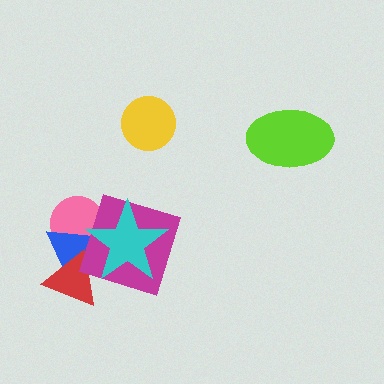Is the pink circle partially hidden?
Yes, it is partially covered by another shape.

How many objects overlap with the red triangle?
2 objects overlap with the red triangle.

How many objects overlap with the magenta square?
3 objects overlap with the magenta square.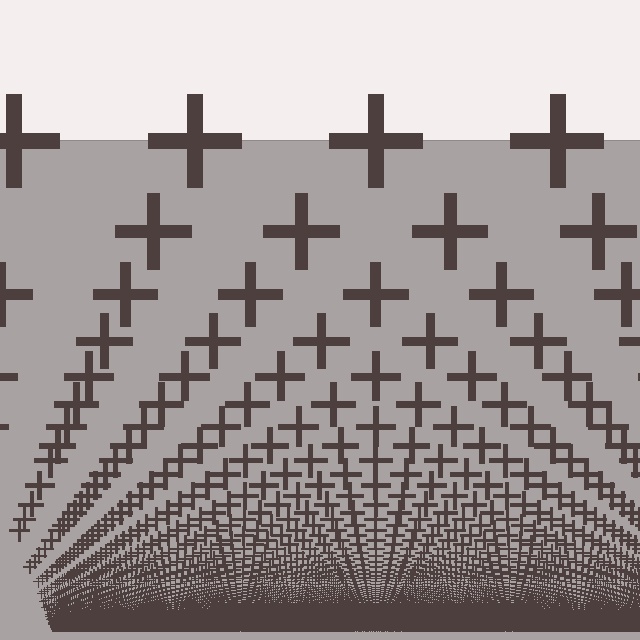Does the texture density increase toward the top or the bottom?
Density increases toward the bottom.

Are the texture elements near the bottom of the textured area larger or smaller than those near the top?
Smaller. The gradient is inverted — elements near the bottom are smaller and denser.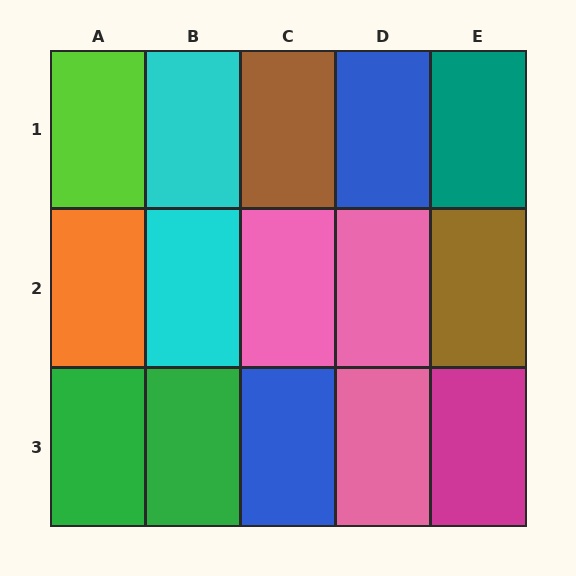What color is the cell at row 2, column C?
Pink.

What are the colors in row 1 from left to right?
Lime, cyan, brown, blue, teal.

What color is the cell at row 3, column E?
Magenta.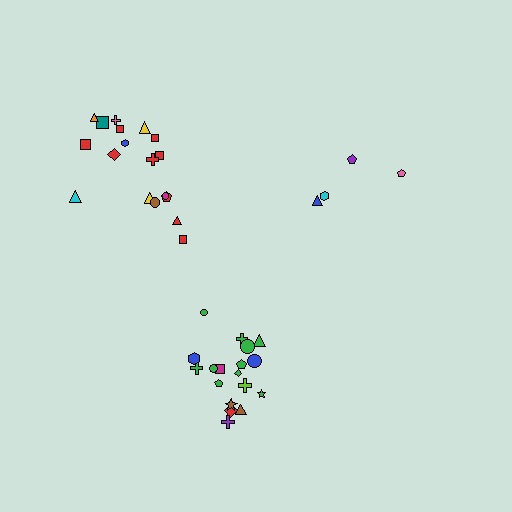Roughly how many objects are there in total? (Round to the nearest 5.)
Roughly 40 objects in total.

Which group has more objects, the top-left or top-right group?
The top-left group.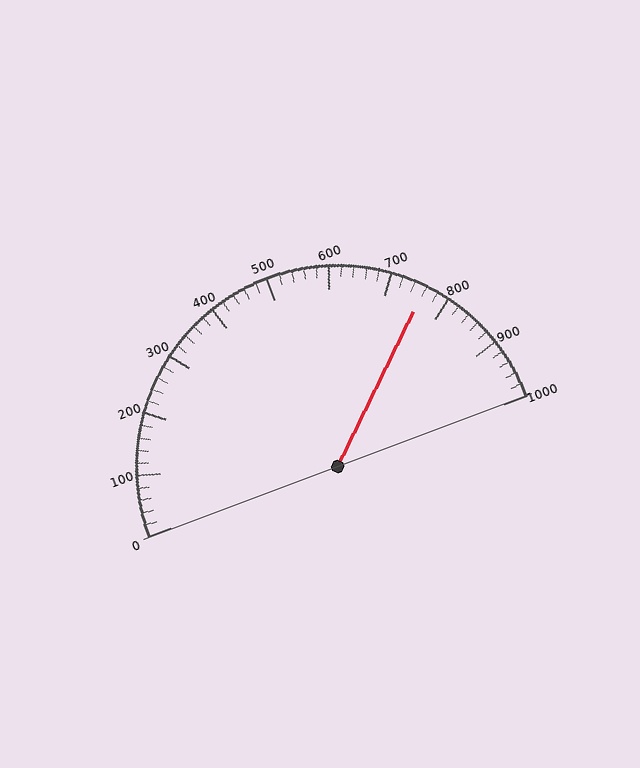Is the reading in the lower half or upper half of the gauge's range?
The reading is in the upper half of the range (0 to 1000).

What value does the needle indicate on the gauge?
The needle indicates approximately 760.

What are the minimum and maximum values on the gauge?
The gauge ranges from 0 to 1000.